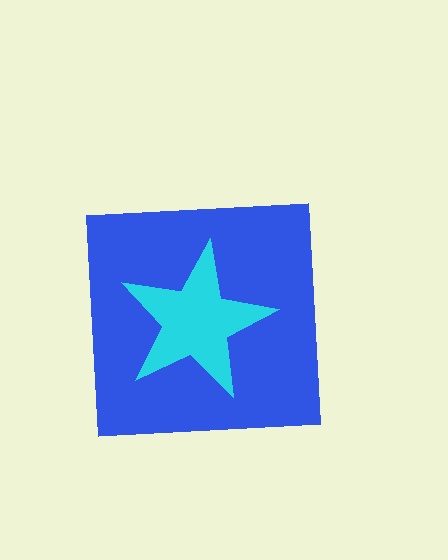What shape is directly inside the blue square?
The cyan star.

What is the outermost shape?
The blue square.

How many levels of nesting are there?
2.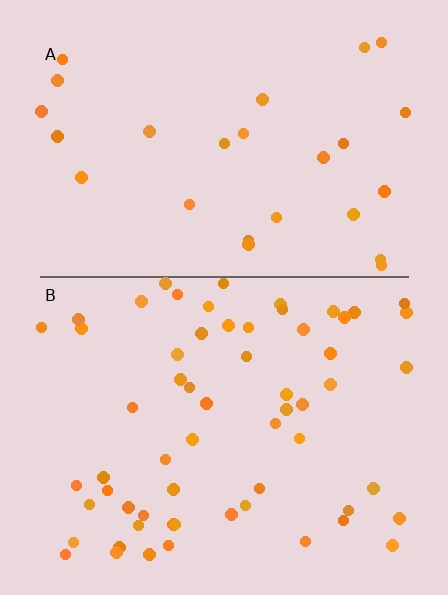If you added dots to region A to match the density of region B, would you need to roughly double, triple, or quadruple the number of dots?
Approximately double.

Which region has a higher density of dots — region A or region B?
B (the bottom).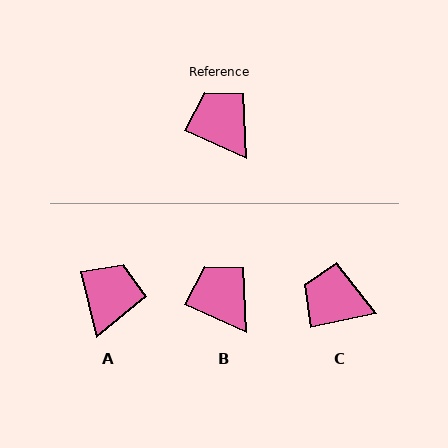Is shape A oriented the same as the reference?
No, it is off by about 53 degrees.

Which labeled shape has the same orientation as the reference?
B.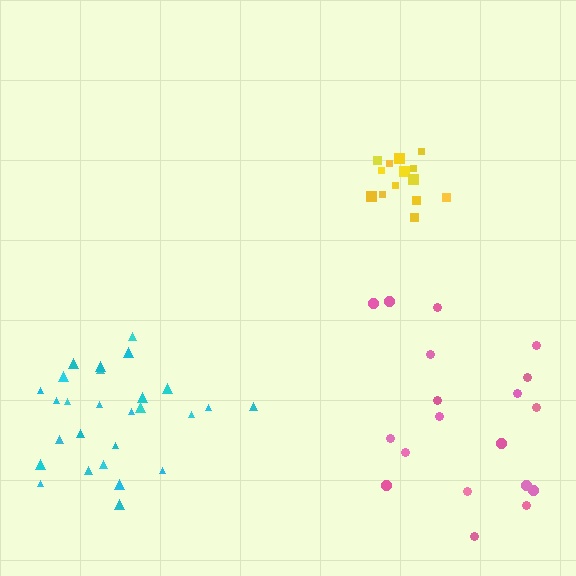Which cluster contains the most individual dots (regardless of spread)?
Cyan (27).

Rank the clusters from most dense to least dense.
yellow, cyan, pink.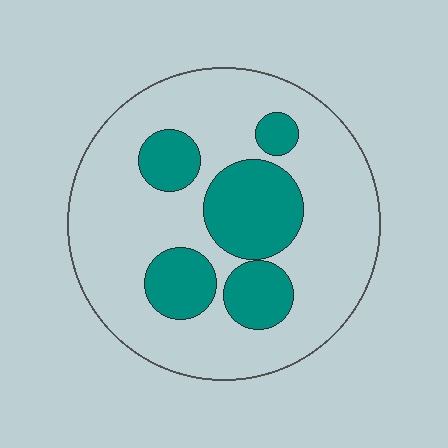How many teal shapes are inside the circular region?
5.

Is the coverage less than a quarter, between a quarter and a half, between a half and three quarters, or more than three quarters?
Between a quarter and a half.